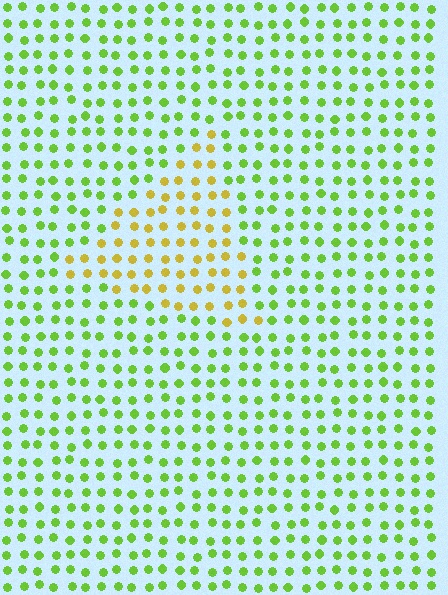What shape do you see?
I see a triangle.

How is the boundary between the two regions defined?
The boundary is defined purely by a slight shift in hue (about 45 degrees). Spacing, size, and orientation are identical on both sides.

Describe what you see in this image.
The image is filled with small lime elements in a uniform arrangement. A triangle-shaped region is visible where the elements are tinted to a slightly different hue, forming a subtle color boundary.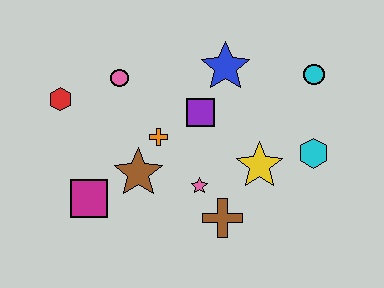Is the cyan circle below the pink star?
No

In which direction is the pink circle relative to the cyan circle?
The pink circle is to the left of the cyan circle.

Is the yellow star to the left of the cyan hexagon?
Yes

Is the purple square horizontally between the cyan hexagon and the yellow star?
No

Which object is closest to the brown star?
The orange cross is closest to the brown star.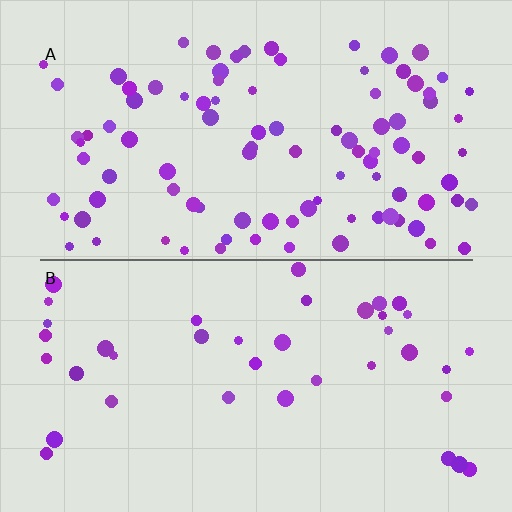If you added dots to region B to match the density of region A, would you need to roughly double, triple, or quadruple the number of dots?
Approximately triple.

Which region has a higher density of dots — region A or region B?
A (the top).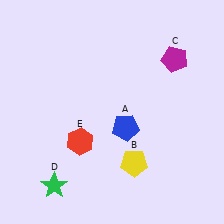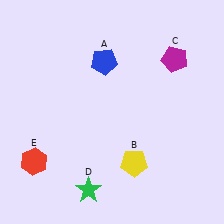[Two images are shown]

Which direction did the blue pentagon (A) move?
The blue pentagon (A) moved up.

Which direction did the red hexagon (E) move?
The red hexagon (E) moved left.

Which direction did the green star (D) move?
The green star (D) moved right.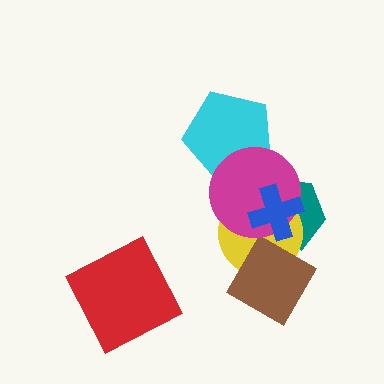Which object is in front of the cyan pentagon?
The magenta circle is in front of the cyan pentagon.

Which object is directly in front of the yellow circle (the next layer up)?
The brown diamond is directly in front of the yellow circle.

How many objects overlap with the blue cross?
3 objects overlap with the blue cross.